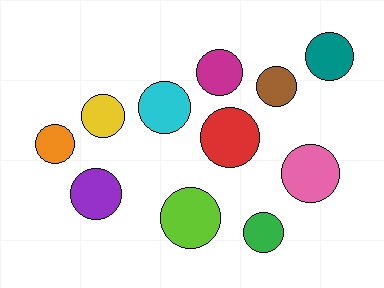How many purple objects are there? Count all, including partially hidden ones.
There is 1 purple object.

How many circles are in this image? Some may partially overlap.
There are 11 circles.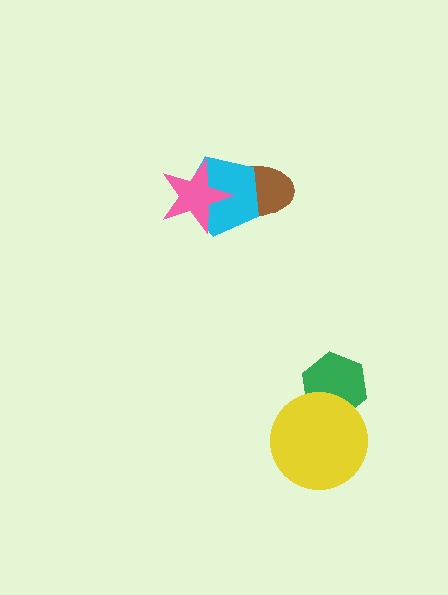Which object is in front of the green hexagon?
The yellow circle is in front of the green hexagon.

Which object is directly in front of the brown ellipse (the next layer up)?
The cyan pentagon is directly in front of the brown ellipse.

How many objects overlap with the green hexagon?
1 object overlaps with the green hexagon.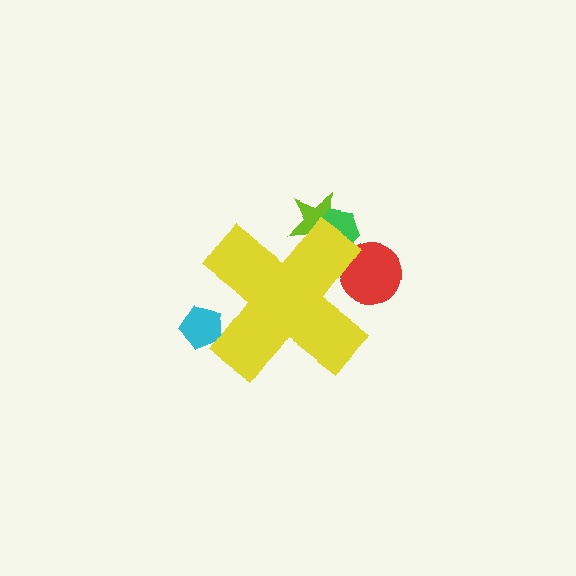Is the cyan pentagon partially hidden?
Yes, the cyan pentagon is partially hidden behind the yellow cross.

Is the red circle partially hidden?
Yes, the red circle is partially hidden behind the yellow cross.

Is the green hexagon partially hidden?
Yes, the green hexagon is partially hidden behind the yellow cross.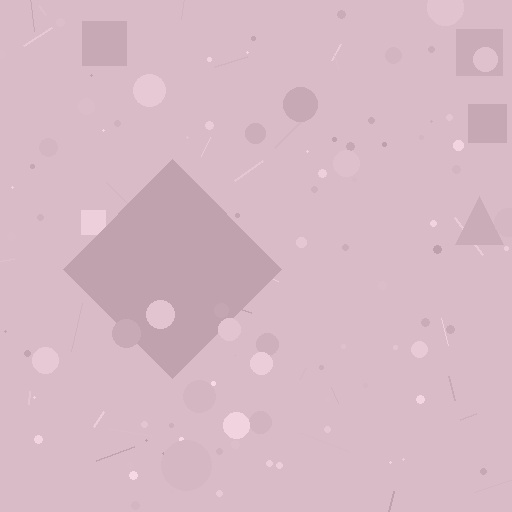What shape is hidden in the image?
A diamond is hidden in the image.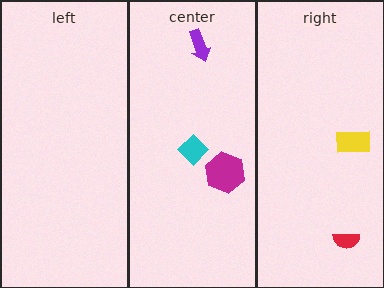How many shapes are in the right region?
2.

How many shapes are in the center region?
3.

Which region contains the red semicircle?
The right region.